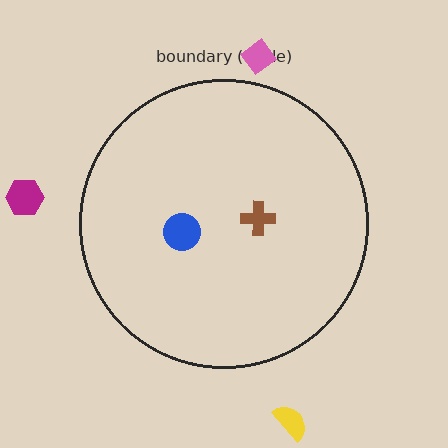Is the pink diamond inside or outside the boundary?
Outside.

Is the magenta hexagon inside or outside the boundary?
Outside.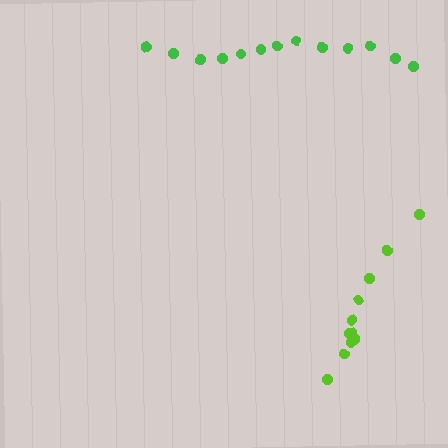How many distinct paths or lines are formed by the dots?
There are 2 distinct paths.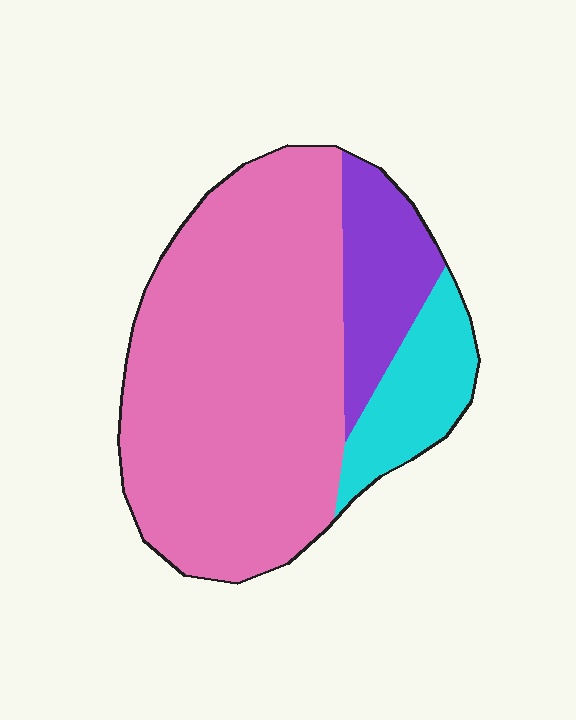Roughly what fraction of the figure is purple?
Purple takes up less than a sixth of the figure.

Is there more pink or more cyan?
Pink.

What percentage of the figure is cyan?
Cyan covers roughly 15% of the figure.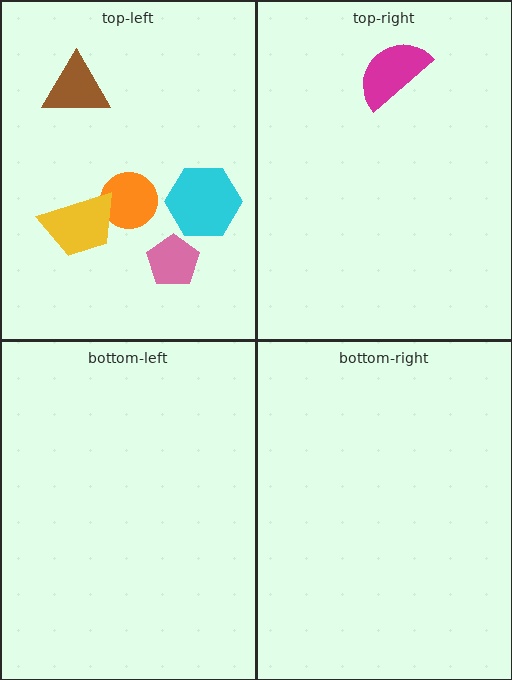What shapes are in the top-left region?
The brown triangle, the cyan hexagon, the orange circle, the yellow trapezoid, the pink pentagon.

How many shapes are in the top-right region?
1.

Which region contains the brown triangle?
The top-left region.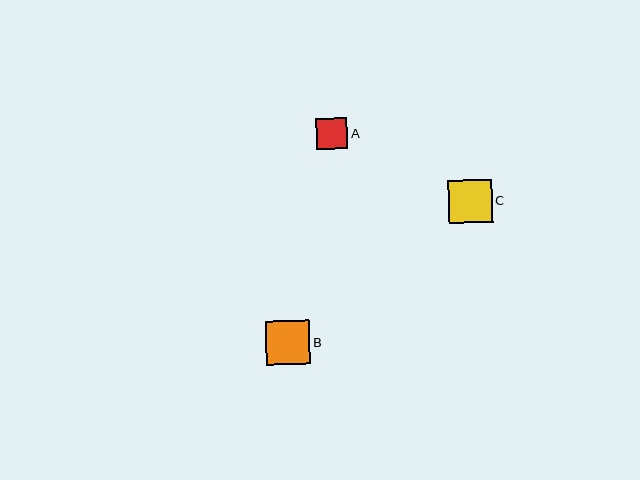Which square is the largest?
Square B is the largest with a size of approximately 44 pixels.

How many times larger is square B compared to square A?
Square B is approximately 1.4 times the size of square A.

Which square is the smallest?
Square A is the smallest with a size of approximately 31 pixels.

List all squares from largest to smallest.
From largest to smallest: B, C, A.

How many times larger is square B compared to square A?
Square B is approximately 1.4 times the size of square A.